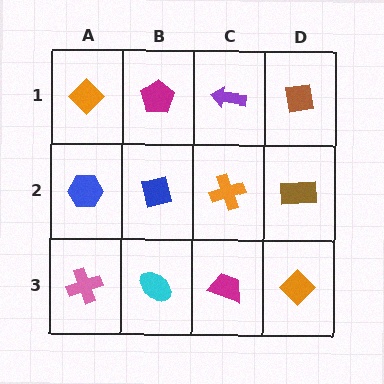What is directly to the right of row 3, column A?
A cyan ellipse.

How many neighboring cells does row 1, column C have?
3.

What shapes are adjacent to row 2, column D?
A brown square (row 1, column D), an orange diamond (row 3, column D), an orange cross (row 2, column C).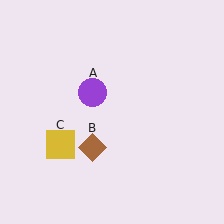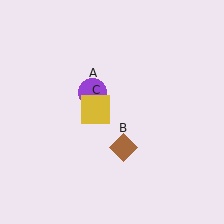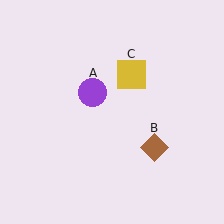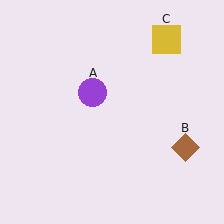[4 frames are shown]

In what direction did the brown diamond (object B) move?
The brown diamond (object B) moved right.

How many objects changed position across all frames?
2 objects changed position: brown diamond (object B), yellow square (object C).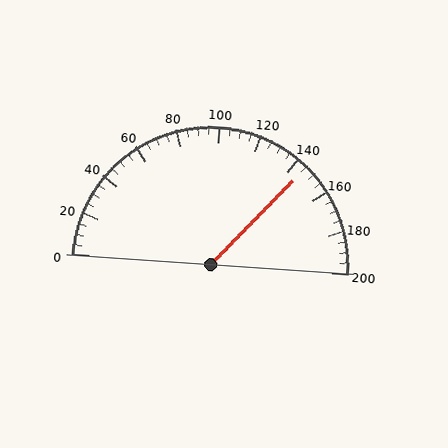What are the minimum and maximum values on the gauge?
The gauge ranges from 0 to 200.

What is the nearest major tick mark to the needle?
The nearest major tick mark is 140.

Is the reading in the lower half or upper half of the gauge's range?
The reading is in the upper half of the range (0 to 200).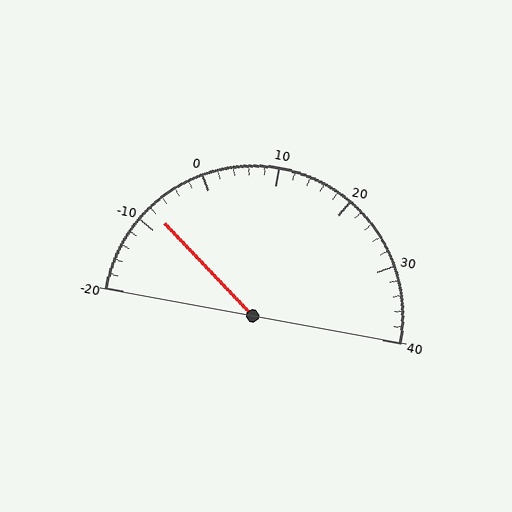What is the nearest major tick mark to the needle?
The nearest major tick mark is -10.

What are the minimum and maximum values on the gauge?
The gauge ranges from -20 to 40.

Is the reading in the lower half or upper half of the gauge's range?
The reading is in the lower half of the range (-20 to 40).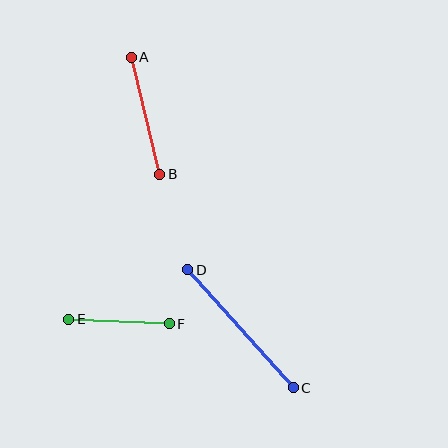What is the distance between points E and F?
The distance is approximately 100 pixels.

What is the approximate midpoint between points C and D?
The midpoint is at approximately (240, 329) pixels.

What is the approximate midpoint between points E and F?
The midpoint is at approximately (119, 321) pixels.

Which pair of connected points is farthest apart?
Points C and D are farthest apart.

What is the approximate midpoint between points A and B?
The midpoint is at approximately (145, 116) pixels.